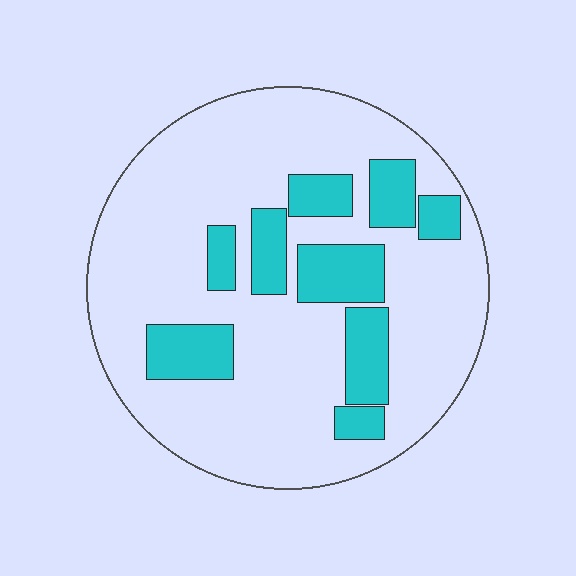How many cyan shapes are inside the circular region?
9.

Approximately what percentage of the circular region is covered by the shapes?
Approximately 25%.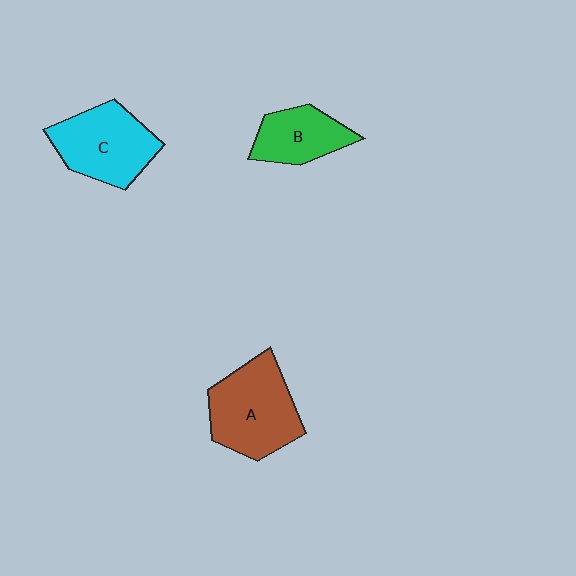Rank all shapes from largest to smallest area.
From largest to smallest: A (brown), C (cyan), B (green).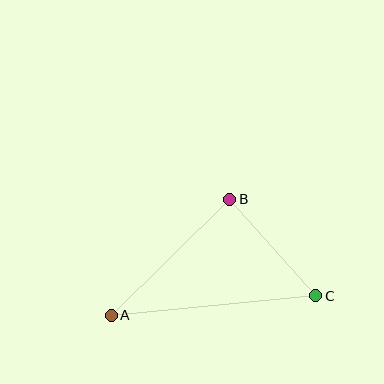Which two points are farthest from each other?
Points A and C are farthest from each other.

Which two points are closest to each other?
Points B and C are closest to each other.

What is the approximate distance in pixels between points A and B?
The distance between A and B is approximately 166 pixels.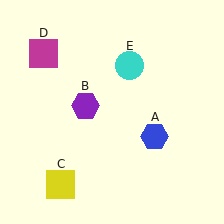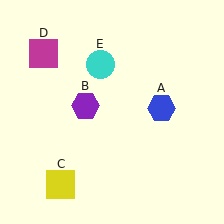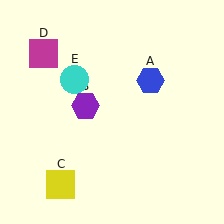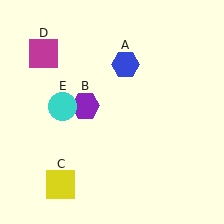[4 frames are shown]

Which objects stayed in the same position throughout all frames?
Purple hexagon (object B) and yellow square (object C) and magenta square (object D) remained stationary.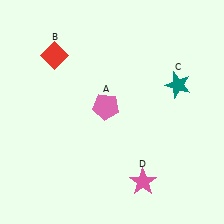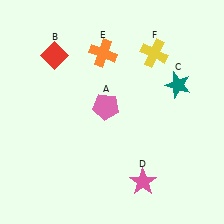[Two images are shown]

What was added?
An orange cross (E), a yellow cross (F) were added in Image 2.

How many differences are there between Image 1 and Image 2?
There are 2 differences between the two images.